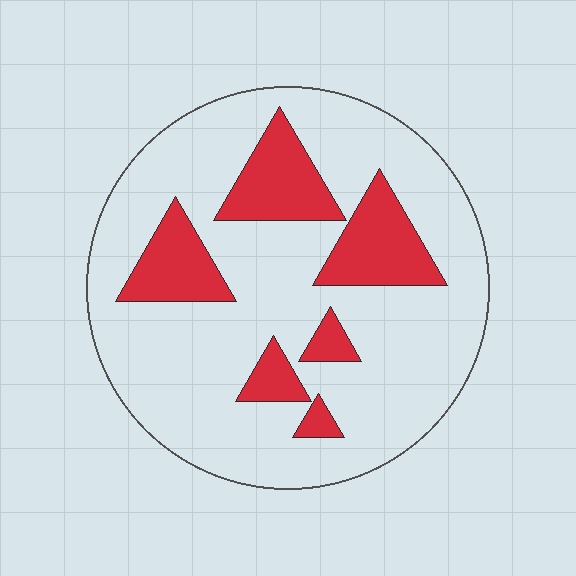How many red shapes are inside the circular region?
6.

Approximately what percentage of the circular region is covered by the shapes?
Approximately 20%.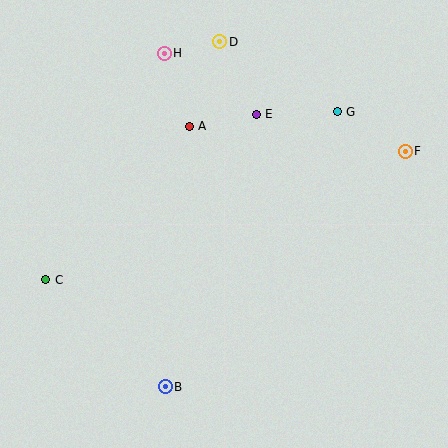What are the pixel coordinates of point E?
Point E is at (256, 114).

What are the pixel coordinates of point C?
Point C is at (46, 280).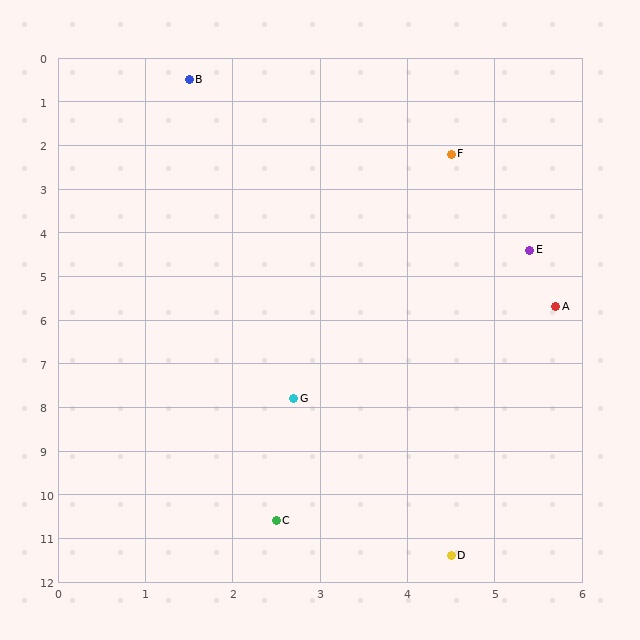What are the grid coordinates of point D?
Point D is at approximately (4.5, 11.4).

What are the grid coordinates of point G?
Point G is at approximately (2.7, 7.8).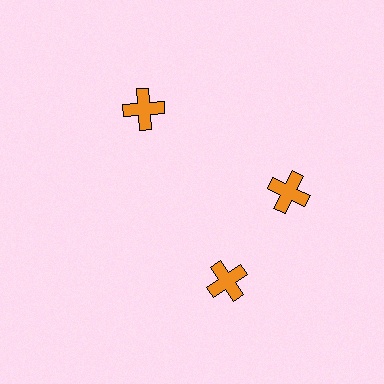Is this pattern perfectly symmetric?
No. The 3 orange crosses are arranged in a ring, but one element near the 7 o'clock position is rotated out of alignment along the ring, breaking the 3-fold rotational symmetry.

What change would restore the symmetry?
The symmetry would be restored by rotating it back into even spacing with its neighbors so that all 3 crosses sit at equal angles and equal distance from the center.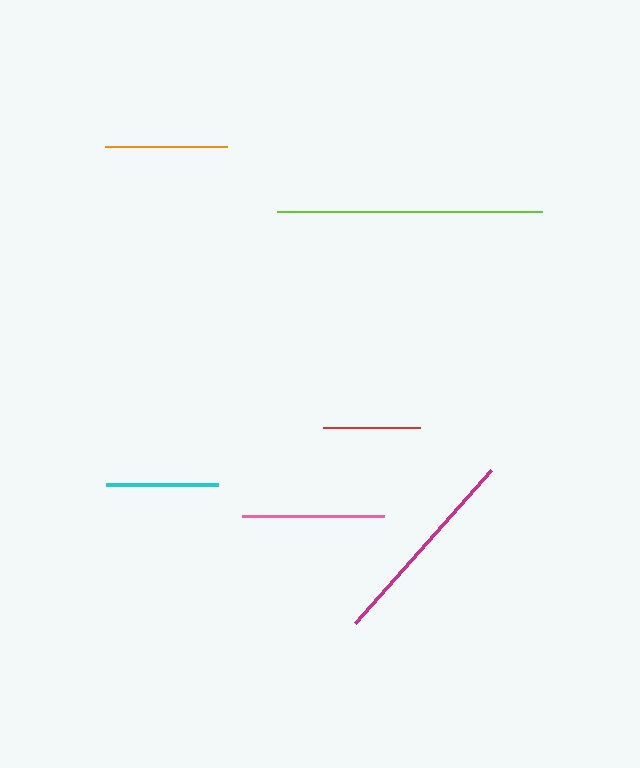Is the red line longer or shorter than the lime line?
The lime line is longer than the red line.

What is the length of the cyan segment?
The cyan segment is approximately 113 pixels long.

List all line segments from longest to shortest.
From longest to shortest: lime, magenta, pink, orange, cyan, red.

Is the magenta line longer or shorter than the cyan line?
The magenta line is longer than the cyan line.